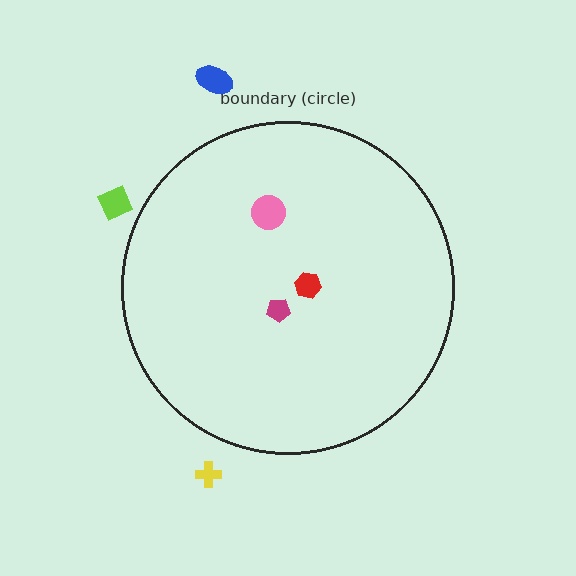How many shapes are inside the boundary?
3 inside, 3 outside.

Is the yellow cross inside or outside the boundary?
Outside.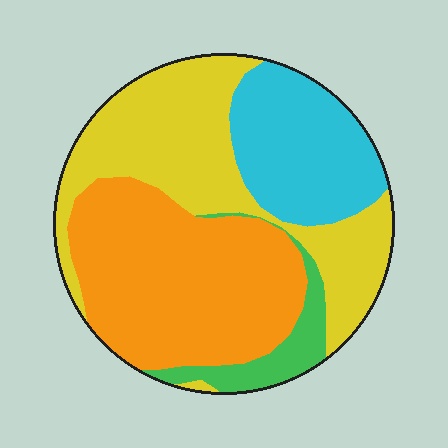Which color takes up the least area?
Green, at roughly 10%.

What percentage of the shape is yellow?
Yellow takes up about one third (1/3) of the shape.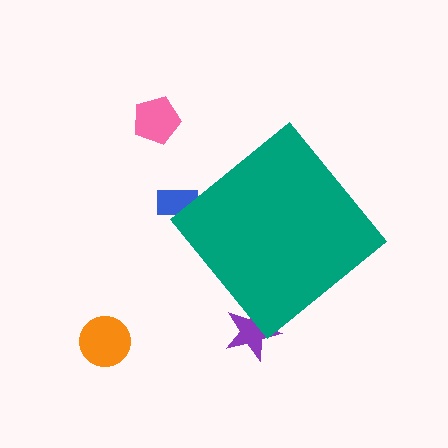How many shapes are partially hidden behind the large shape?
2 shapes are partially hidden.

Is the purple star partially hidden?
Yes, the purple star is partially hidden behind the teal diamond.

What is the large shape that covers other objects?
A teal diamond.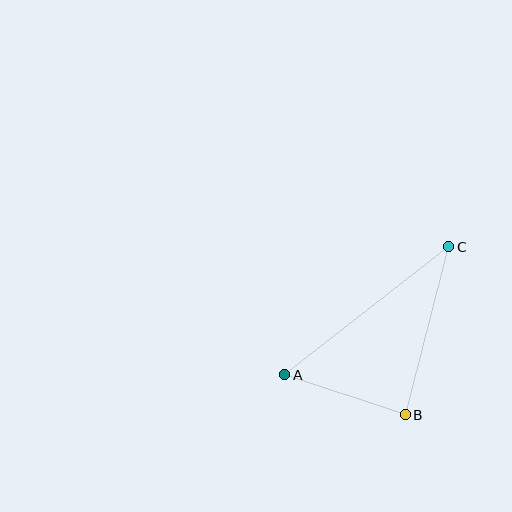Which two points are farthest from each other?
Points A and C are farthest from each other.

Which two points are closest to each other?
Points A and B are closest to each other.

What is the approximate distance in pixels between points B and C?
The distance between B and C is approximately 174 pixels.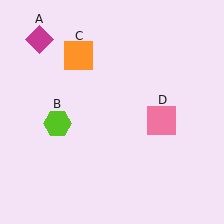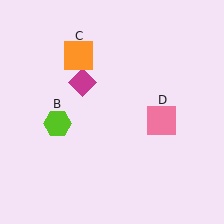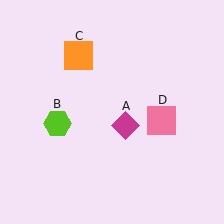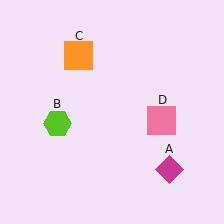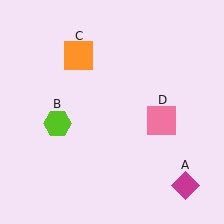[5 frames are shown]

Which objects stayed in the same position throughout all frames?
Lime hexagon (object B) and orange square (object C) and pink square (object D) remained stationary.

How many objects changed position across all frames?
1 object changed position: magenta diamond (object A).